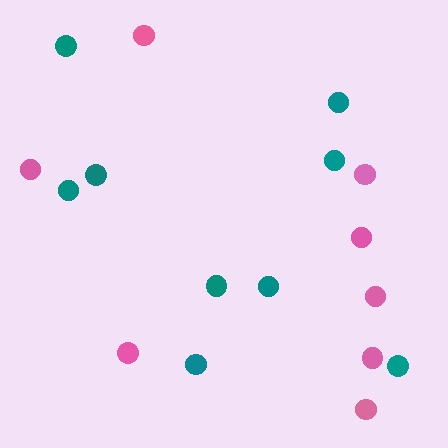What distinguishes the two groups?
There are 2 groups: one group of pink circles (8) and one group of teal circles (9).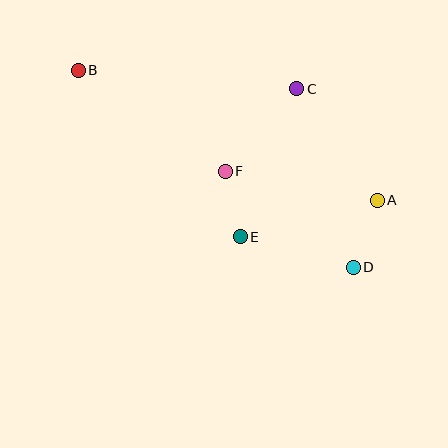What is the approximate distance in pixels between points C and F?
The distance between C and F is approximately 109 pixels.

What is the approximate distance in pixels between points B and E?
The distance between B and E is approximately 232 pixels.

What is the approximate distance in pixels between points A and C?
The distance between A and C is approximately 138 pixels.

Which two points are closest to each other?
Points E and F are closest to each other.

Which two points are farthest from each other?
Points B and D are farthest from each other.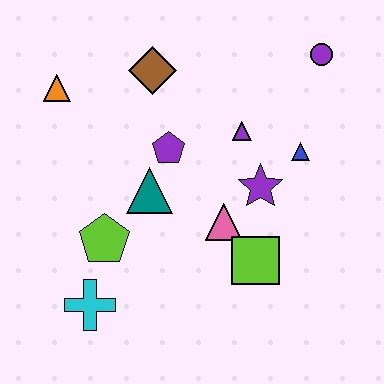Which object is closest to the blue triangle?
The purple star is closest to the blue triangle.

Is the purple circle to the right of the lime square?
Yes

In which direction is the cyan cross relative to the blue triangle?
The cyan cross is to the left of the blue triangle.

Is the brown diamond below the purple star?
No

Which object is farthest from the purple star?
The orange triangle is farthest from the purple star.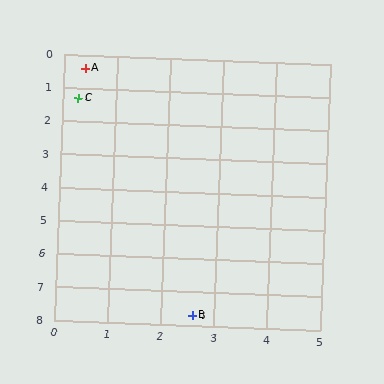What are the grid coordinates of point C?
Point C is at approximately (0.3, 1.3).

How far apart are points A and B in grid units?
Points A and B are about 7.6 grid units apart.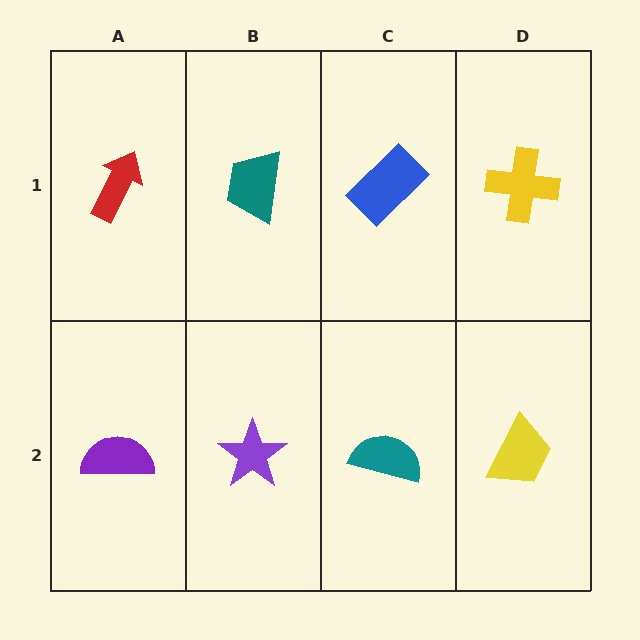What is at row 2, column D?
A yellow trapezoid.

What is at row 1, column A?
A red arrow.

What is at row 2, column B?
A purple star.